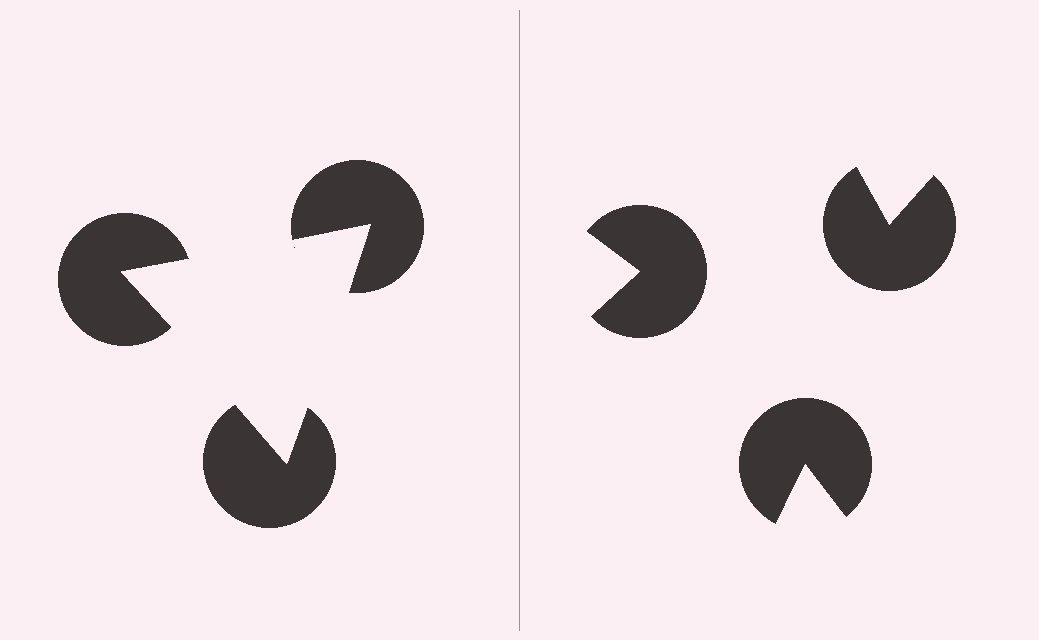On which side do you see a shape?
An illusory triangle appears on the left side. On the right side the wedge cuts are rotated, so no coherent shape forms.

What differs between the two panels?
The pac-man discs are positioned identically on both sides; only the wedge orientations differ. On the left they align to a triangle; on the right they are misaligned.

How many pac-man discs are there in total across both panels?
6 — 3 on each side.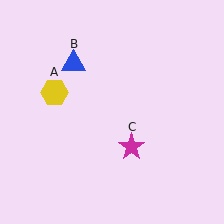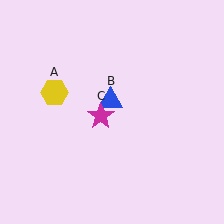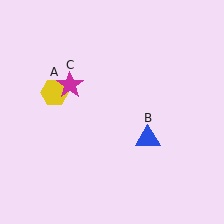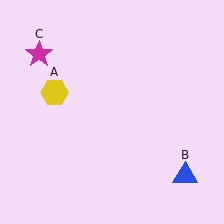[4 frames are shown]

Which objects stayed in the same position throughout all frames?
Yellow hexagon (object A) remained stationary.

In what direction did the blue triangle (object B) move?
The blue triangle (object B) moved down and to the right.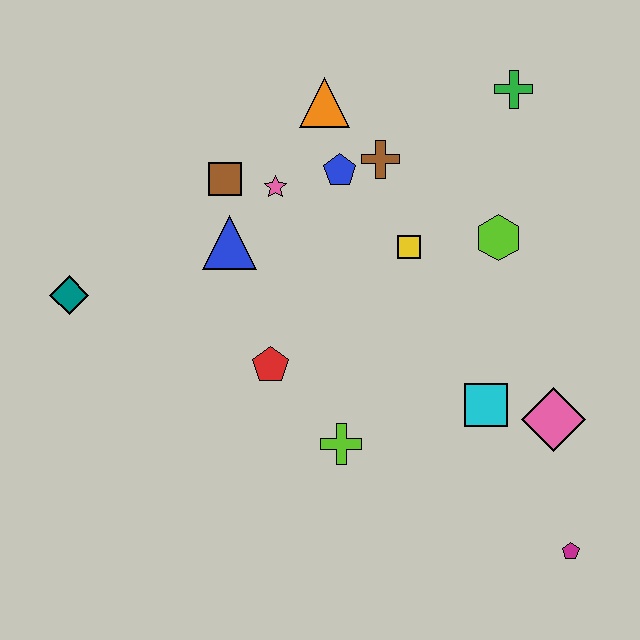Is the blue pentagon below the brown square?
No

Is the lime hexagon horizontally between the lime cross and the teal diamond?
No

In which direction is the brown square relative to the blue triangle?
The brown square is above the blue triangle.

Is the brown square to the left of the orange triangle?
Yes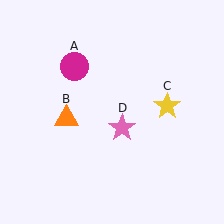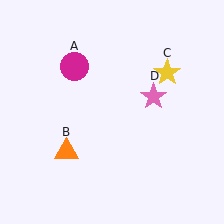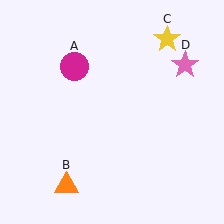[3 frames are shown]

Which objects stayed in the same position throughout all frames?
Magenta circle (object A) remained stationary.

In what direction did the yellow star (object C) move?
The yellow star (object C) moved up.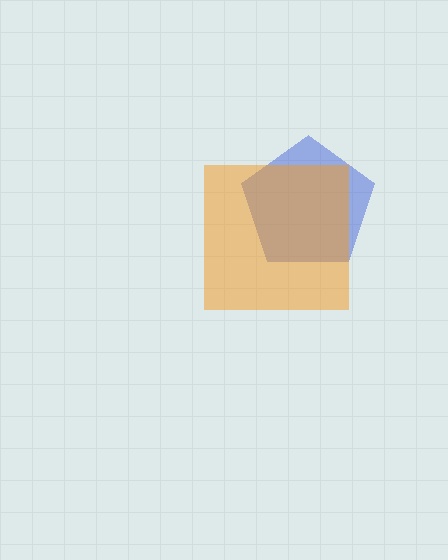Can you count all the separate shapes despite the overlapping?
Yes, there are 2 separate shapes.